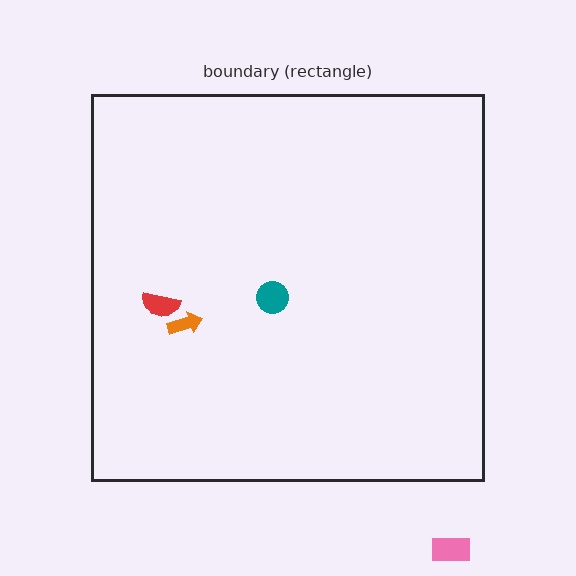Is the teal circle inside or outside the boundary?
Inside.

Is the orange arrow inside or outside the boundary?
Inside.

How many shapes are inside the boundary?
3 inside, 1 outside.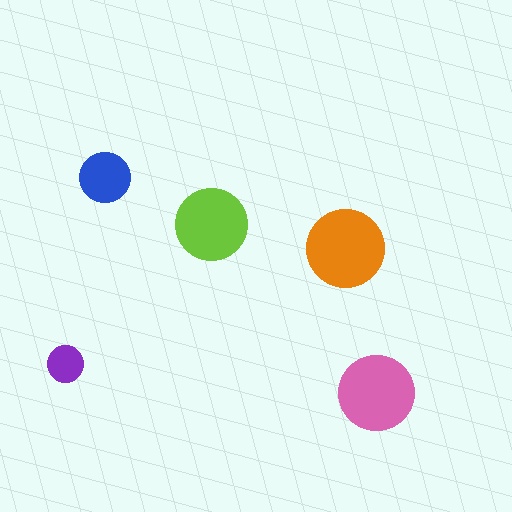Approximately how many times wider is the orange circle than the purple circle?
About 2 times wider.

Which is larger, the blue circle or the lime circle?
The lime one.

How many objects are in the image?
There are 5 objects in the image.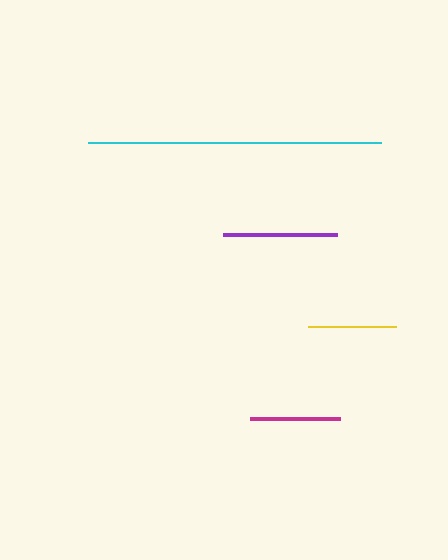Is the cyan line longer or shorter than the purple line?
The cyan line is longer than the purple line.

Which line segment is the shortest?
The yellow line is the shortest at approximately 88 pixels.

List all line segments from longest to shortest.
From longest to shortest: cyan, purple, magenta, yellow.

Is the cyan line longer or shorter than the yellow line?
The cyan line is longer than the yellow line.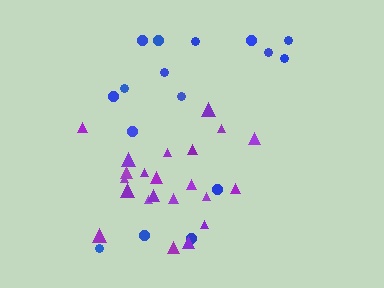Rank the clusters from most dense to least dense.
purple, blue.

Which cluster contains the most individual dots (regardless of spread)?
Purple (22).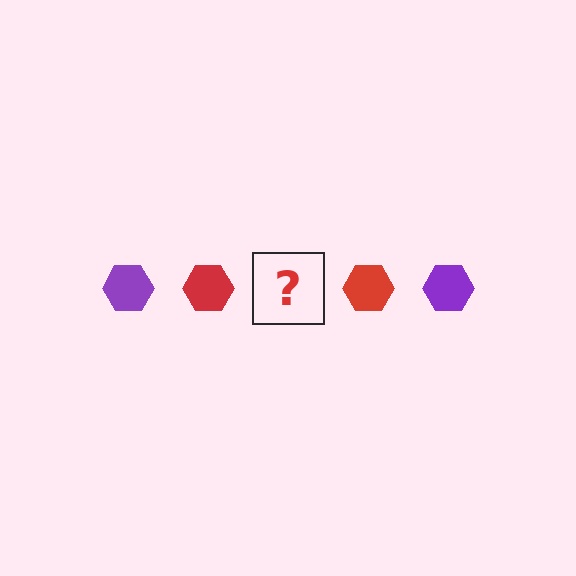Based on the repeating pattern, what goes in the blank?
The blank should be a purple hexagon.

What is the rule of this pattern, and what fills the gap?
The rule is that the pattern cycles through purple, red hexagons. The gap should be filled with a purple hexagon.